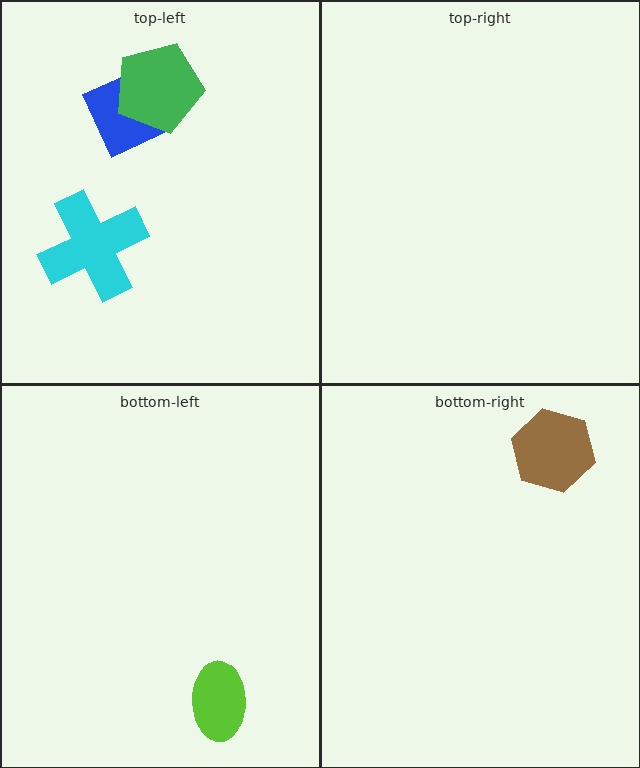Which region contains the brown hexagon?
The bottom-right region.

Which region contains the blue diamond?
The top-left region.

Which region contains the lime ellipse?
The bottom-left region.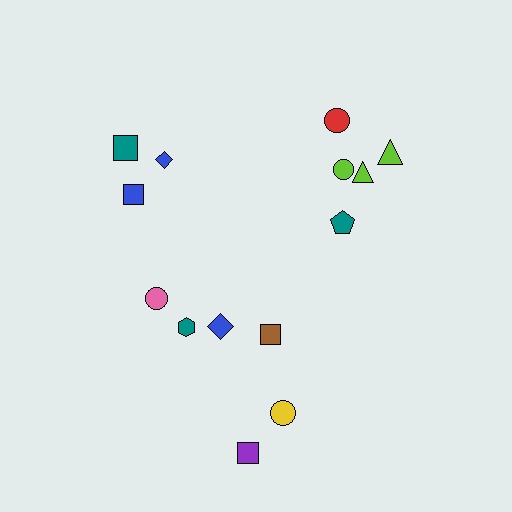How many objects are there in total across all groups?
There are 14 objects.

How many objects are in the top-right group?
There are 5 objects.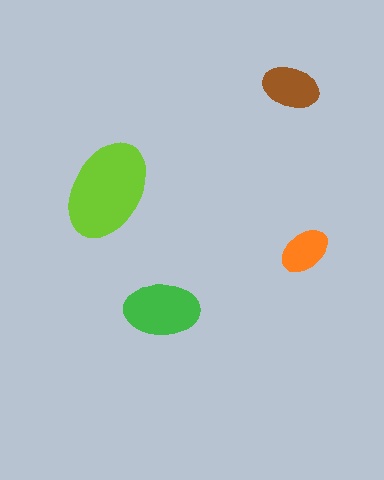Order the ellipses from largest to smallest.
the lime one, the green one, the brown one, the orange one.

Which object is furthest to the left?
The lime ellipse is leftmost.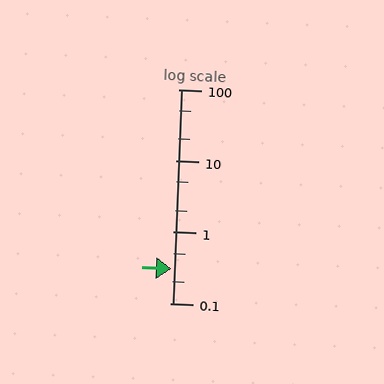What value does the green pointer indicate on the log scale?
The pointer indicates approximately 0.3.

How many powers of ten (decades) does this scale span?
The scale spans 3 decades, from 0.1 to 100.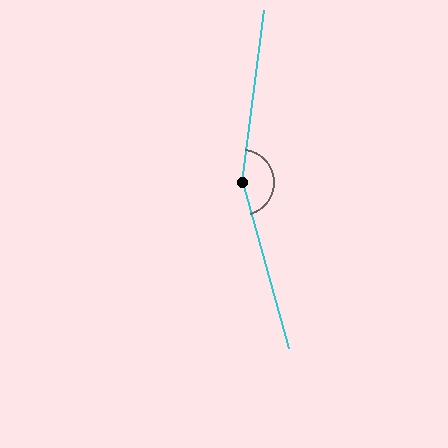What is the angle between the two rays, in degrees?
Approximately 157 degrees.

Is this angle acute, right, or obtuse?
It is obtuse.